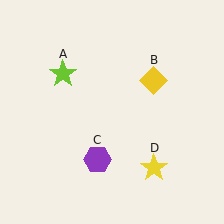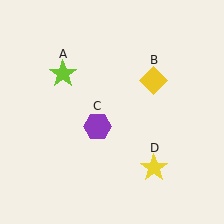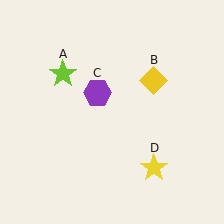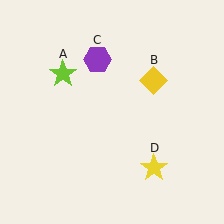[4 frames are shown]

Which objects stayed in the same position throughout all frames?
Lime star (object A) and yellow diamond (object B) and yellow star (object D) remained stationary.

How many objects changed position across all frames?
1 object changed position: purple hexagon (object C).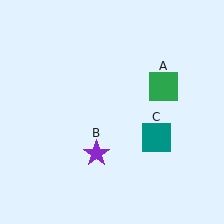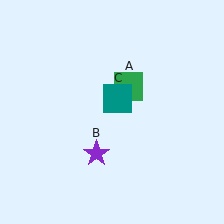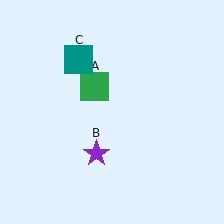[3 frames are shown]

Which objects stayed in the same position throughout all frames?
Purple star (object B) remained stationary.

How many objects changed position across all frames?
2 objects changed position: green square (object A), teal square (object C).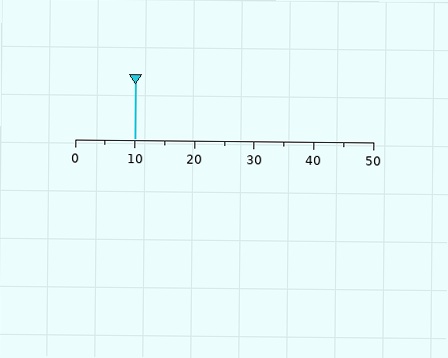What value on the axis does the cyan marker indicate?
The marker indicates approximately 10.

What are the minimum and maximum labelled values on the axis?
The axis runs from 0 to 50.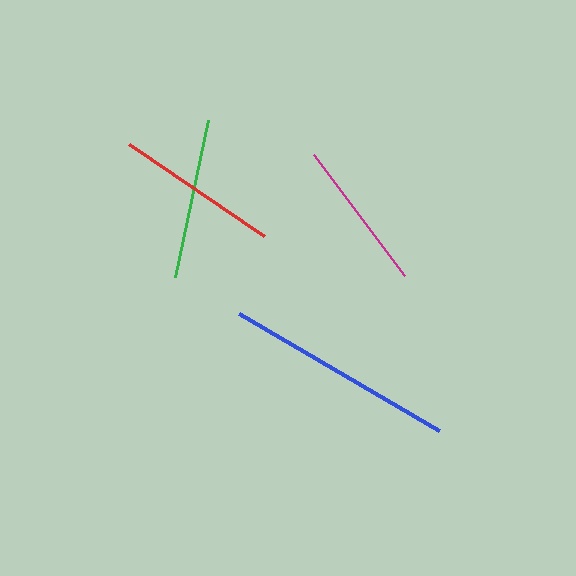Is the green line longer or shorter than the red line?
The red line is longer than the green line.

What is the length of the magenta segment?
The magenta segment is approximately 151 pixels long.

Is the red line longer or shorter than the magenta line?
The red line is longer than the magenta line.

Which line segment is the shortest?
The magenta line is the shortest at approximately 151 pixels.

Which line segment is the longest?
The blue line is the longest at approximately 231 pixels.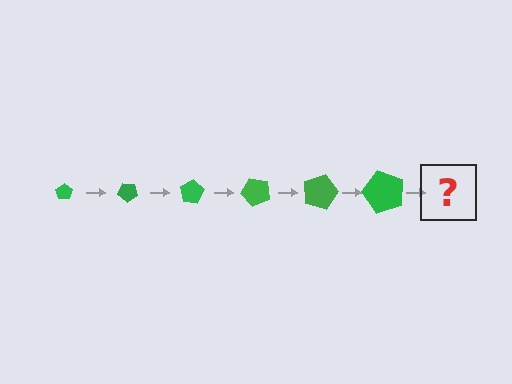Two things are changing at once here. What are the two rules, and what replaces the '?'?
The two rules are that the pentagon grows larger each step and it rotates 40 degrees each step. The '?' should be a pentagon, larger than the previous one and rotated 240 degrees from the start.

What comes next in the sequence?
The next element should be a pentagon, larger than the previous one and rotated 240 degrees from the start.